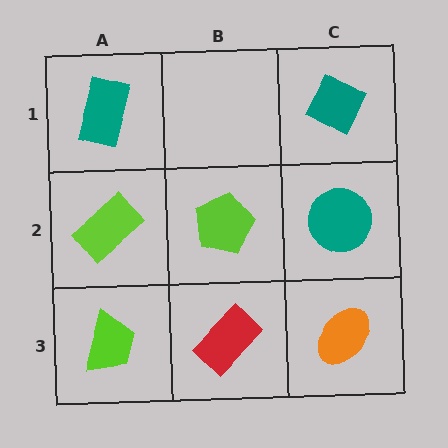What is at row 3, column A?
A lime trapezoid.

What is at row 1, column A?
A teal rectangle.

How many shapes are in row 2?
3 shapes.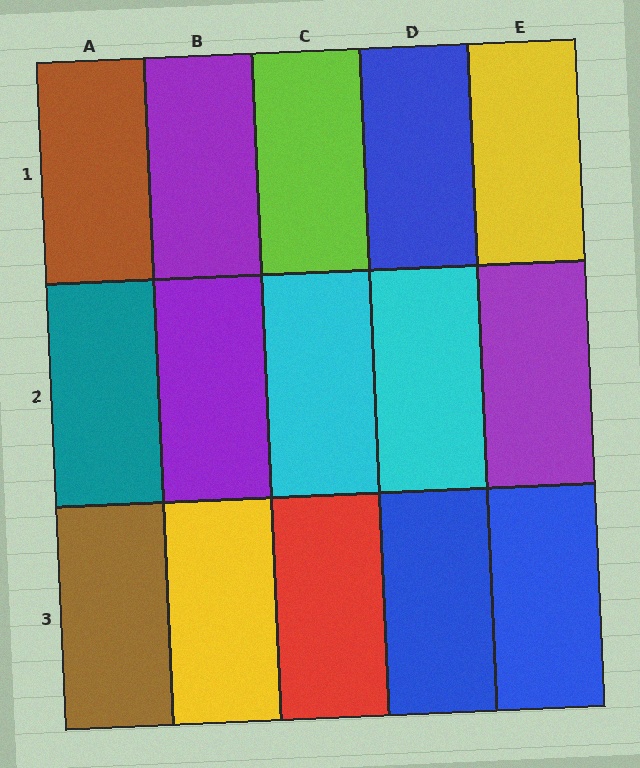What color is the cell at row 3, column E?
Blue.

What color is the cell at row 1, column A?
Brown.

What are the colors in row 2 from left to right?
Teal, purple, cyan, cyan, purple.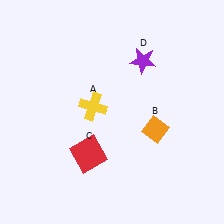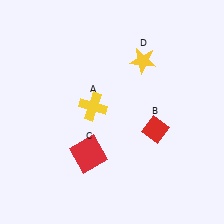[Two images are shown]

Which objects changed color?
B changed from orange to red. D changed from purple to yellow.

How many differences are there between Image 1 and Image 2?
There are 2 differences between the two images.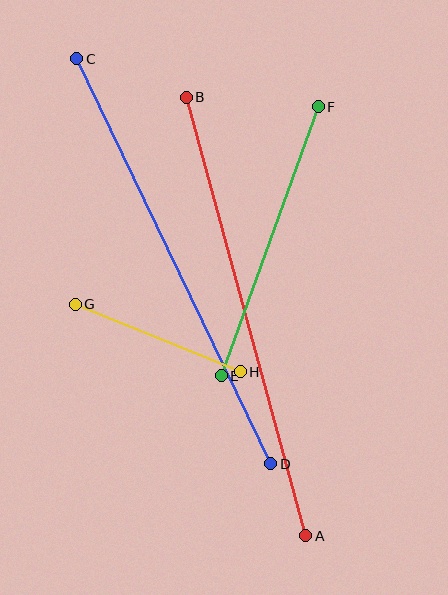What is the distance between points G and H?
The distance is approximately 178 pixels.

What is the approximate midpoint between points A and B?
The midpoint is at approximately (246, 317) pixels.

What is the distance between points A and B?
The distance is approximately 454 pixels.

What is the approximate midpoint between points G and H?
The midpoint is at approximately (158, 338) pixels.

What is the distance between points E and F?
The distance is approximately 286 pixels.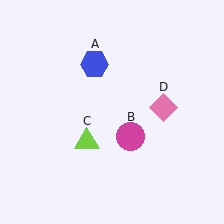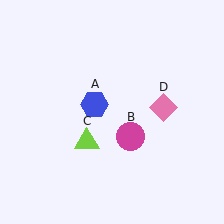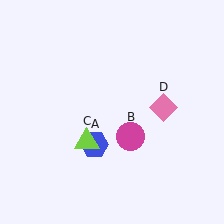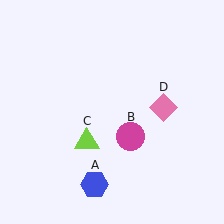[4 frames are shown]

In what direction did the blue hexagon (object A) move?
The blue hexagon (object A) moved down.